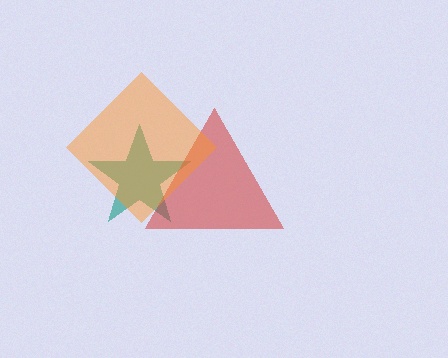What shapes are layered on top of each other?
The layered shapes are: a teal star, a red triangle, an orange diamond.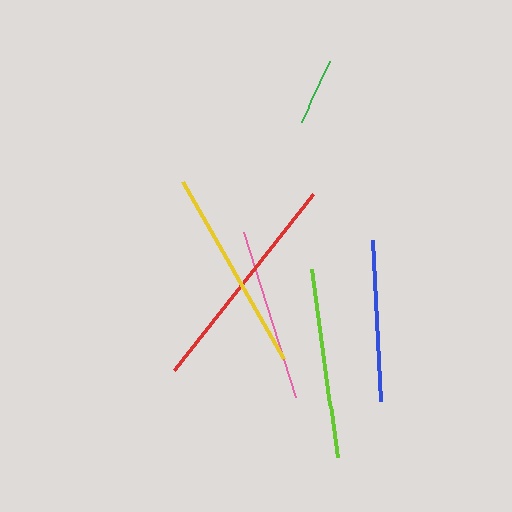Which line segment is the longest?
The red line is the longest at approximately 225 pixels.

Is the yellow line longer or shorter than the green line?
The yellow line is longer than the green line.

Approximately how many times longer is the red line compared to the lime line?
The red line is approximately 1.2 times the length of the lime line.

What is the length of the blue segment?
The blue segment is approximately 160 pixels long.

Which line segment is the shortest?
The green line is the shortest at approximately 67 pixels.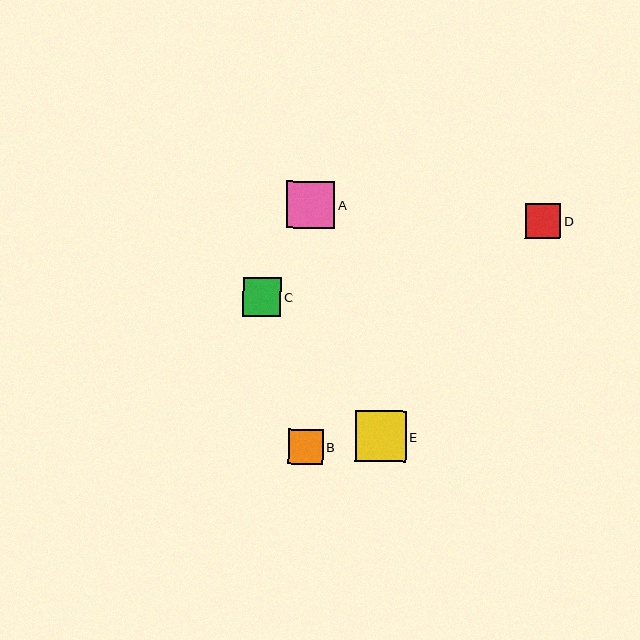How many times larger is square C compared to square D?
Square C is approximately 1.1 times the size of square D.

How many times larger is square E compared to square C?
Square E is approximately 1.3 times the size of square C.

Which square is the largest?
Square E is the largest with a size of approximately 51 pixels.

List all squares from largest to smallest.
From largest to smallest: E, A, C, B, D.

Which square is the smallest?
Square D is the smallest with a size of approximately 35 pixels.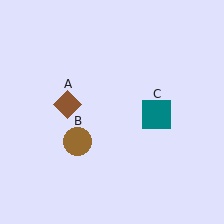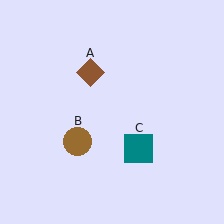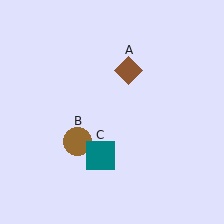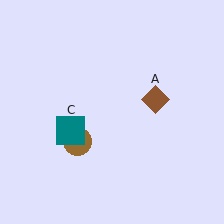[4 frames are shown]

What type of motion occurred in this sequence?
The brown diamond (object A), teal square (object C) rotated clockwise around the center of the scene.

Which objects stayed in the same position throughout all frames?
Brown circle (object B) remained stationary.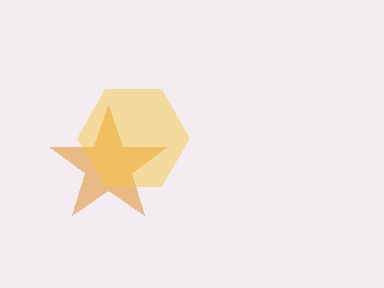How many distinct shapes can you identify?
There are 2 distinct shapes: an orange star, a yellow hexagon.